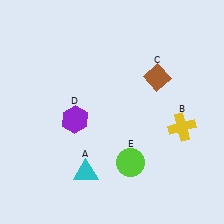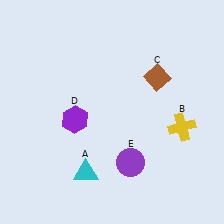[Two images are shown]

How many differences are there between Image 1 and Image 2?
There is 1 difference between the two images.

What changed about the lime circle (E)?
In Image 1, E is lime. In Image 2, it changed to purple.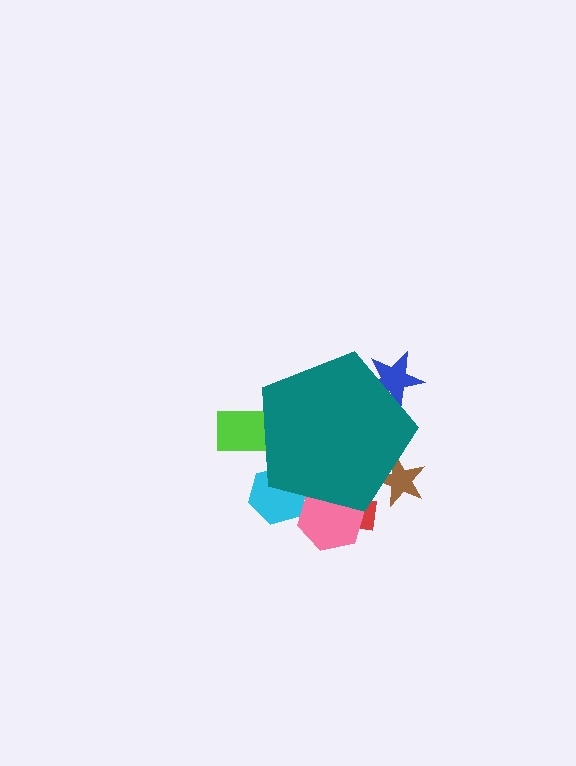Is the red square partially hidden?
Yes, the red square is partially hidden behind the teal pentagon.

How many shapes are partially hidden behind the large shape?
6 shapes are partially hidden.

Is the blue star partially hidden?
Yes, the blue star is partially hidden behind the teal pentagon.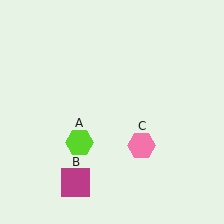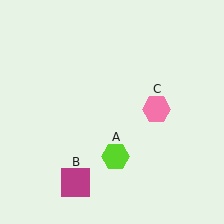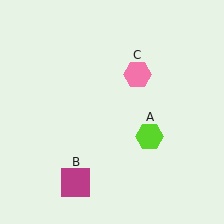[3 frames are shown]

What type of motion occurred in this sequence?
The lime hexagon (object A), pink hexagon (object C) rotated counterclockwise around the center of the scene.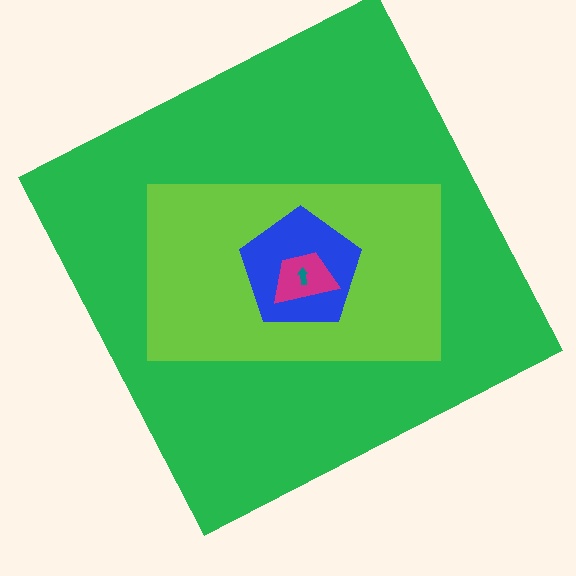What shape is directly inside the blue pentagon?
The magenta trapezoid.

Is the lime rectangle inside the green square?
Yes.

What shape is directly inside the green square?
The lime rectangle.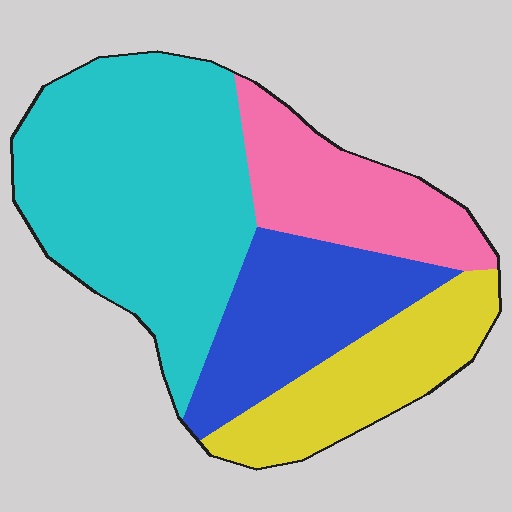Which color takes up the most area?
Cyan, at roughly 45%.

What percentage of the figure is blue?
Blue takes up about one fifth (1/5) of the figure.